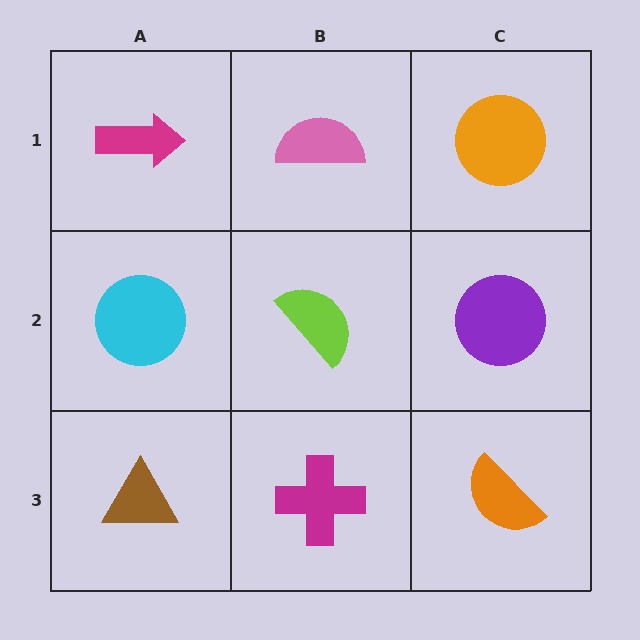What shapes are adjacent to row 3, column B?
A lime semicircle (row 2, column B), a brown triangle (row 3, column A), an orange semicircle (row 3, column C).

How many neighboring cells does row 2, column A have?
3.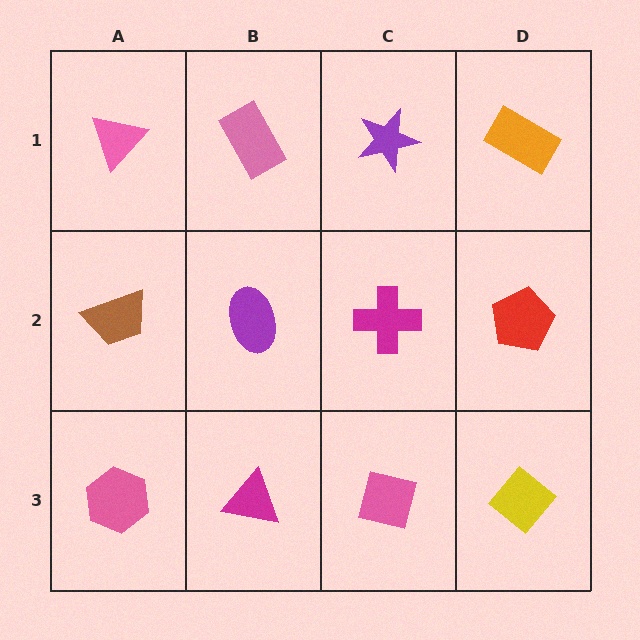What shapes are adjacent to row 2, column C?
A purple star (row 1, column C), a pink square (row 3, column C), a purple ellipse (row 2, column B), a red pentagon (row 2, column D).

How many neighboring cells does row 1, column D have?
2.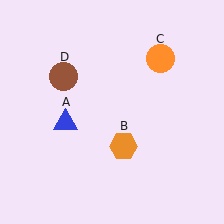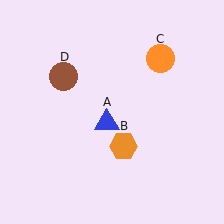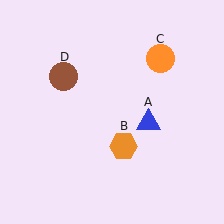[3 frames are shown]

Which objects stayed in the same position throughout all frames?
Orange hexagon (object B) and orange circle (object C) and brown circle (object D) remained stationary.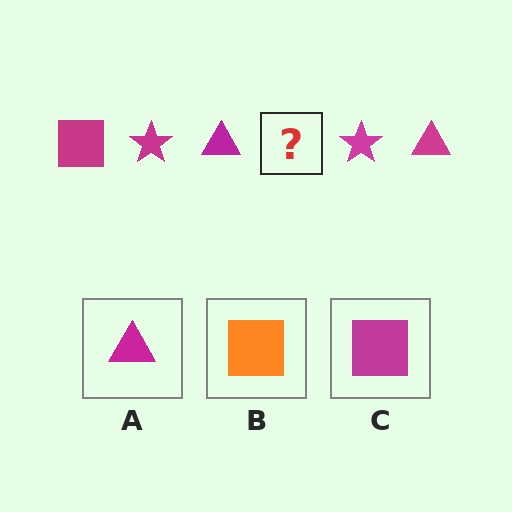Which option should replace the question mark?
Option C.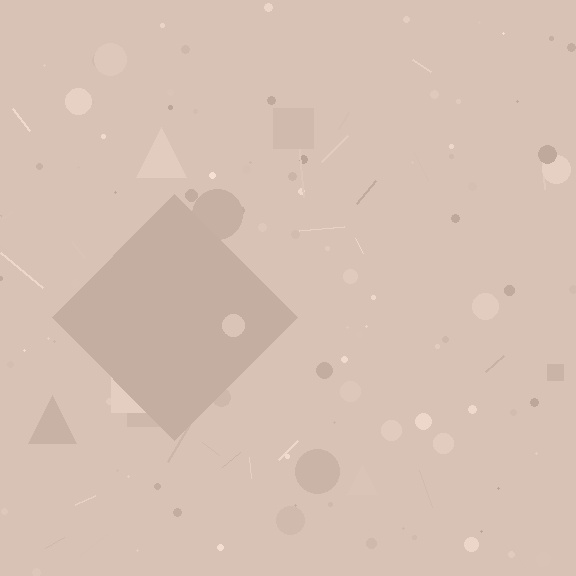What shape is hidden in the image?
A diamond is hidden in the image.